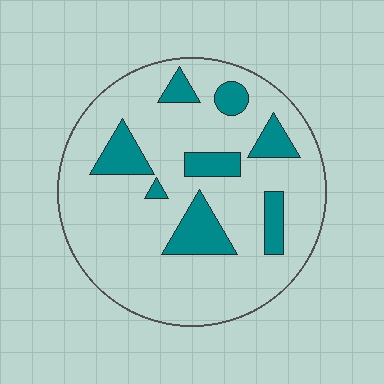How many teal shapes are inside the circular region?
8.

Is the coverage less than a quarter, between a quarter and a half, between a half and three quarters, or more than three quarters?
Less than a quarter.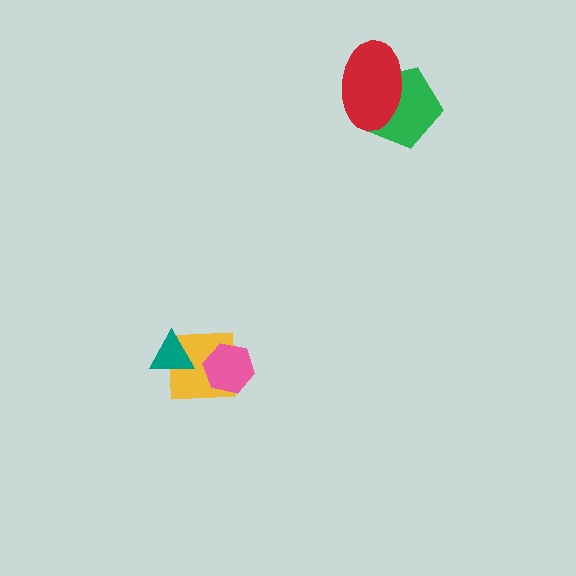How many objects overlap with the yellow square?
2 objects overlap with the yellow square.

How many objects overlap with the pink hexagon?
1 object overlaps with the pink hexagon.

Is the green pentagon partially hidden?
Yes, it is partially covered by another shape.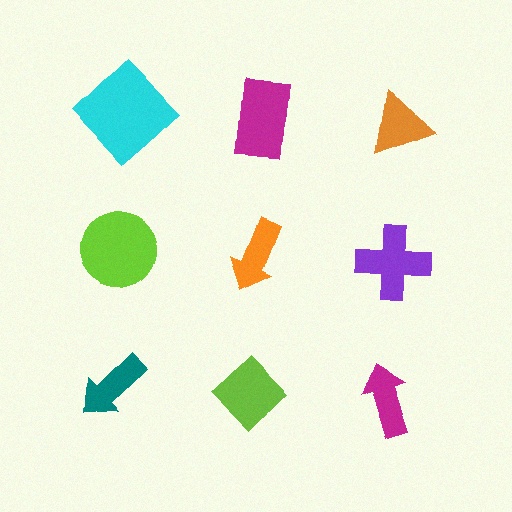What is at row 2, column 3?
A purple cross.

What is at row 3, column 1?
A teal arrow.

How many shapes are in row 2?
3 shapes.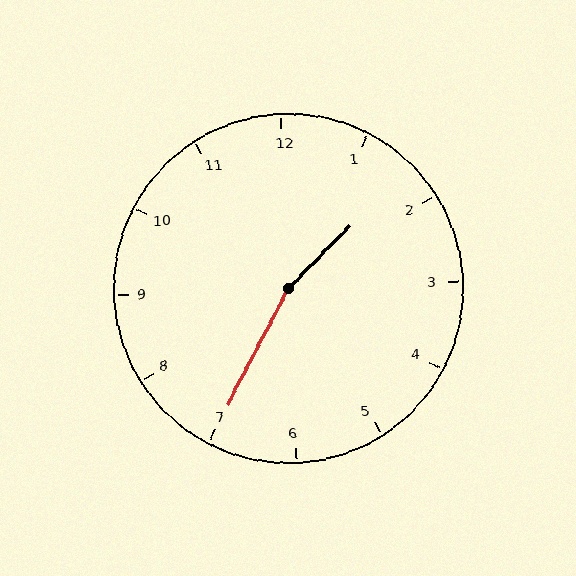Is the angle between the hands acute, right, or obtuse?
It is obtuse.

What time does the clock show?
1:35.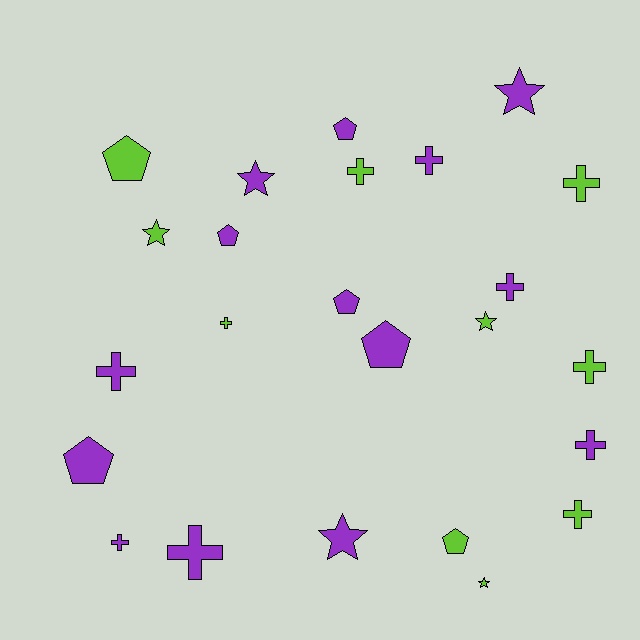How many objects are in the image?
There are 24 objects.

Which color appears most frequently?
Purple, with 14 objects.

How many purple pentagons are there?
There are 5 purple pentagons.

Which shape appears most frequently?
Cross, with 11 objects.